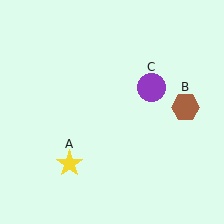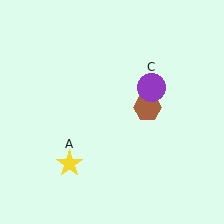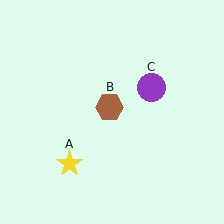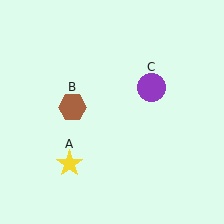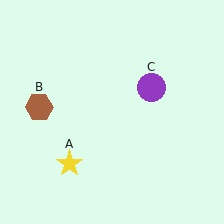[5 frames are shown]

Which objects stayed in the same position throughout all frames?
Yellow star (object A) and purple circle (object C) remained stationary.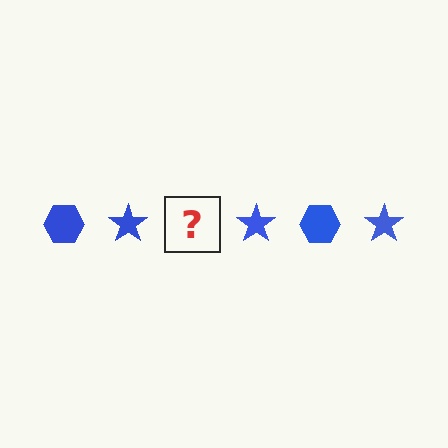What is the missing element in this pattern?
The missing element is a blue hexagon.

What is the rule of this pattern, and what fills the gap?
The rule is that the pattern cycles through hexagon, star shapes in blue. The gap should be filled with a blue hexagon.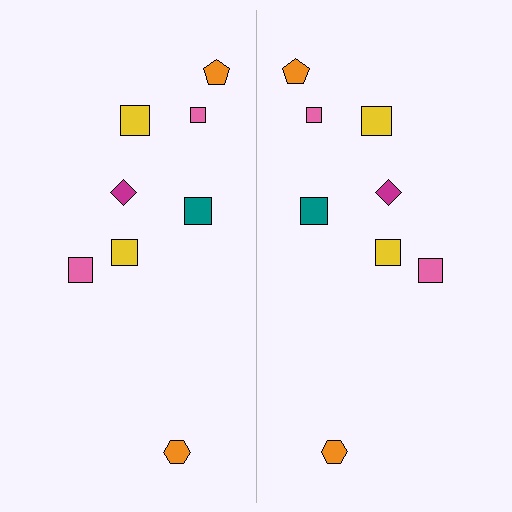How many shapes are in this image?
There are 16 shapes in this image.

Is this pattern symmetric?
Yes, this pattern has bilateral (reflection) symmetry.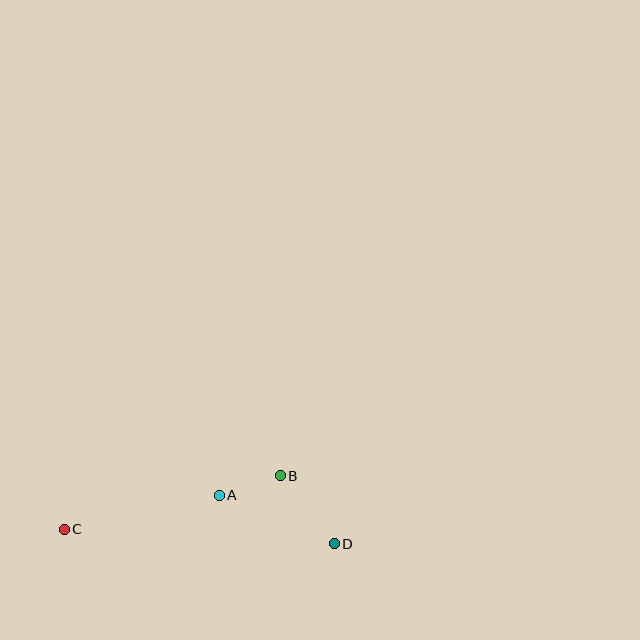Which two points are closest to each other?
Points A and B are closest to each other.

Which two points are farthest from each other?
Points C and D are farthest from each other.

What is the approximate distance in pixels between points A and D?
The distance between A and D is approximately 125 pixels.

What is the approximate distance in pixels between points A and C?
The distance between A and C is approximately 159 pixels.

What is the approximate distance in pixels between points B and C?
The distance between B and C is approximately 223 pixels.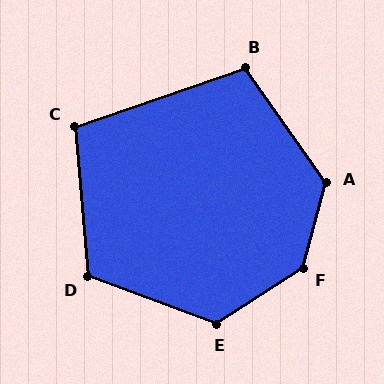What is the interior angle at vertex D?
Approximately 115 degrees (obtuse).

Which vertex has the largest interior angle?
F, at approximately 138 degrees.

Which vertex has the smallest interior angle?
C, at approximately 104 degrees.